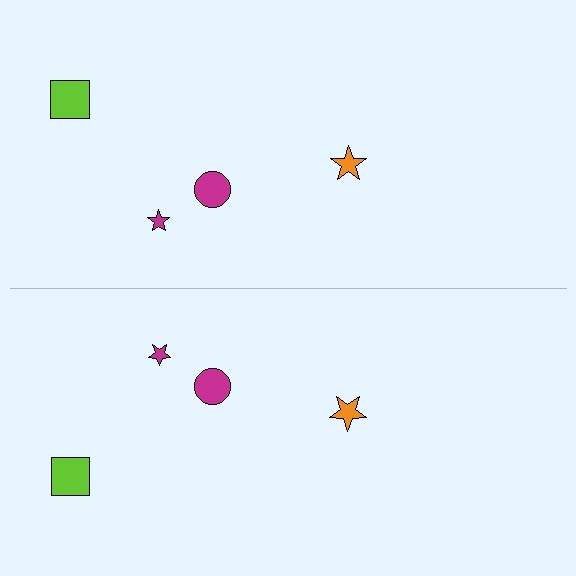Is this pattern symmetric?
Yes, this pattern has bilateral (reflection) symmetry.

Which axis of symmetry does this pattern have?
The pattern has a horizontal axis of symmetry running through the center of the image.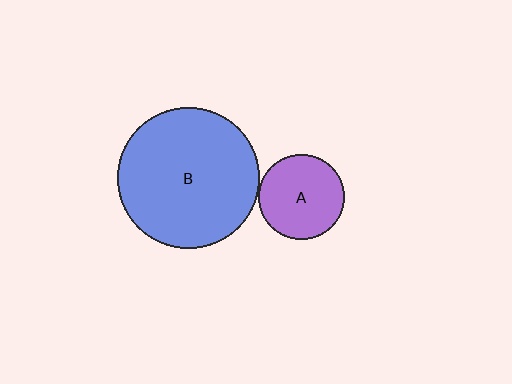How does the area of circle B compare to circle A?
Approximately 2.7 times.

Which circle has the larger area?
Circle B (blue).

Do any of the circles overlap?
No, none of the circles overlap.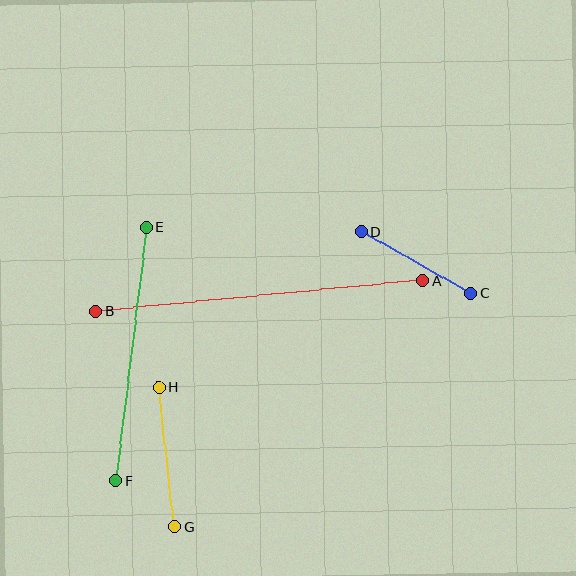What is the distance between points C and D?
The distance is approximately 125 pixels.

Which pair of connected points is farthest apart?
Points A and B are farthest apart.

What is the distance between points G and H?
The distance is approximately 140 pixels.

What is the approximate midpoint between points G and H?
The midpoint is at approximately (167, 457) pixels.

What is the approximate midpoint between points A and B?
The midpoint is at approximately (259, 296) pixels.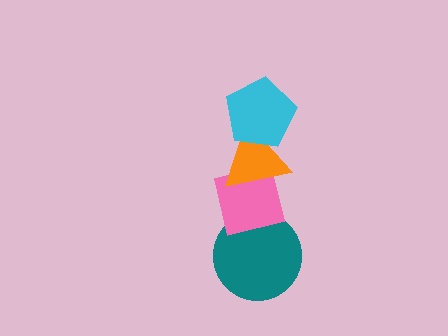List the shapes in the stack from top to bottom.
From top to bottom: the cyan pentagon, the orange triangle, the pink square, the teal circle.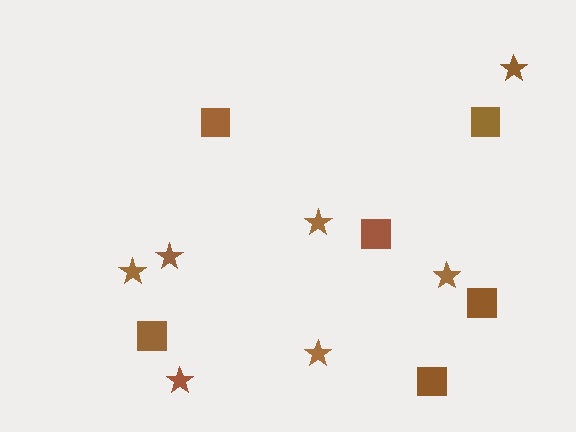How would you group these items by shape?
There are 2 groups: one group of squares (6) and one group of stars (7).